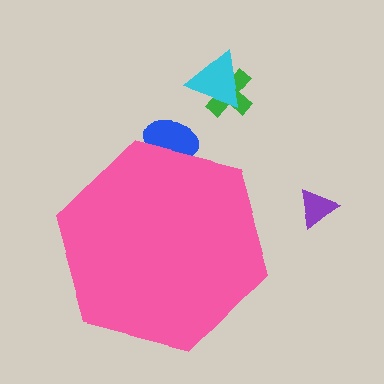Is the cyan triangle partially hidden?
No, the cyan triangle is fully visible.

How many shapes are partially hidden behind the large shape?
1 shape is partially hidden.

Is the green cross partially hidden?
No, the green cross is fully visible.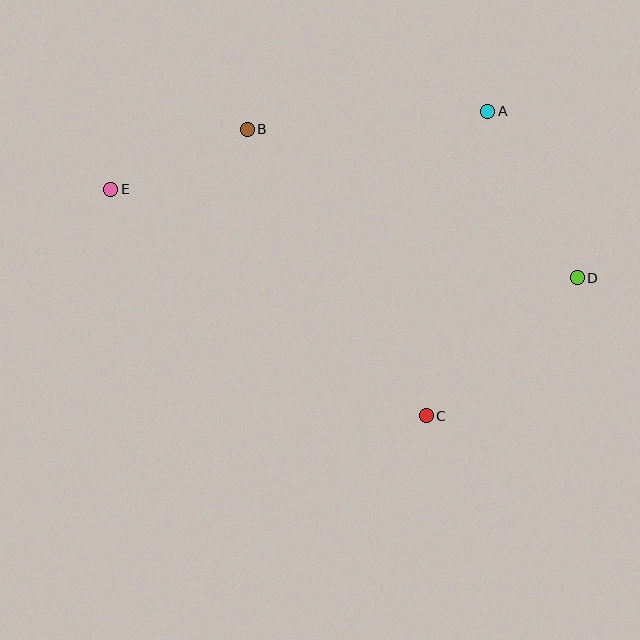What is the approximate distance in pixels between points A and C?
The distance between A and C is approximately 311 pixels.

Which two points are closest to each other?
Points B and E are closest to each other.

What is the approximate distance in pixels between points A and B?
The distance between A and B is approximately 241 pixels.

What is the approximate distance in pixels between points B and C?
The distance between B and C is approximately 338 pixels.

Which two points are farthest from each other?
Points D and E are farthest from each other.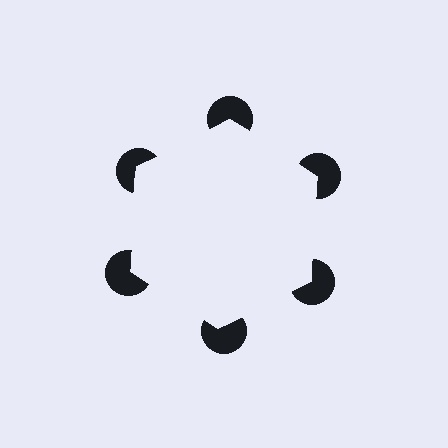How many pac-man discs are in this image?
There are 6 — one at each vertex of the illusory hexagon.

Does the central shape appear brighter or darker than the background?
It typically appears slightly brighter than the background, even though no actual brightness change is drawn.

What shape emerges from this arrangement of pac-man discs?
An illusory hexagon — its edges are inferred from the aligned wedge cuts in the pac-man discs, not physically drawn.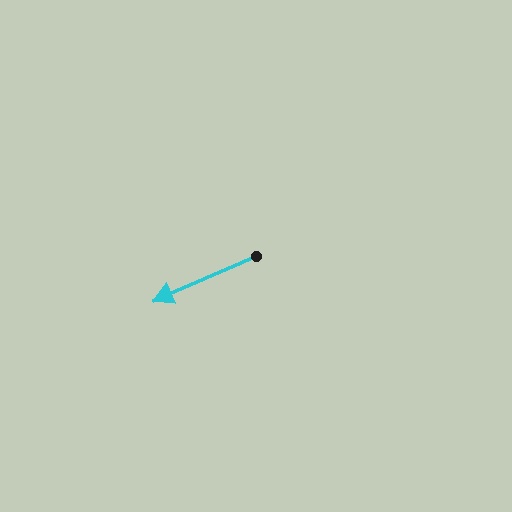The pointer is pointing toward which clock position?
Roughly 8 o'clock.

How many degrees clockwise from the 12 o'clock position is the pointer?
Approximately 246 degrees.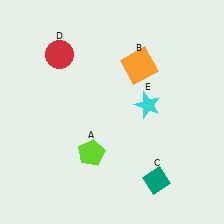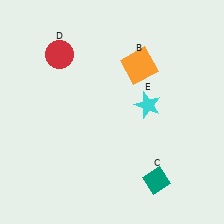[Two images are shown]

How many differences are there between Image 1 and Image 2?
There is 1 difference between the two images.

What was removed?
The lime pentagon (A) was removed in Image 2.